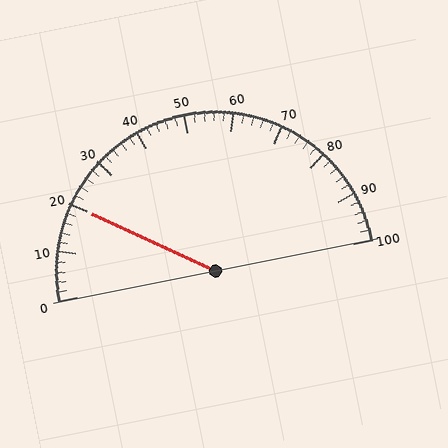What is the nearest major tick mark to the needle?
The nearest major tick mark is 20.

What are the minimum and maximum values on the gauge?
The gauge ranges from 0 to 100.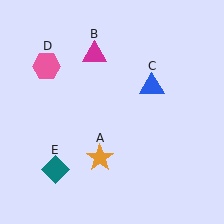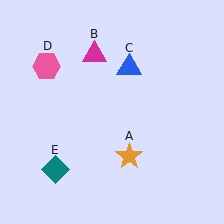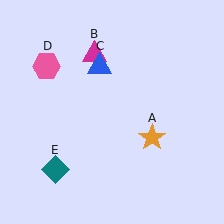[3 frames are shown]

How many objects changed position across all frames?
2 objects changed position: orange star (object A), blue triangle (object C).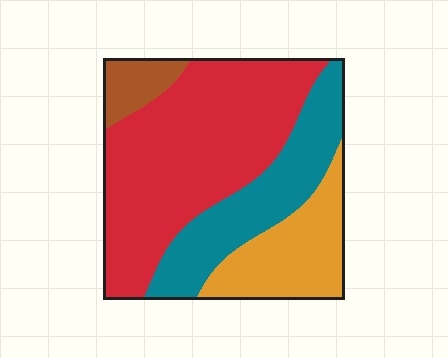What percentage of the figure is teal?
Teal takes up about one quarter (1/4) of the figure.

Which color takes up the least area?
Brown, at roughly 5%.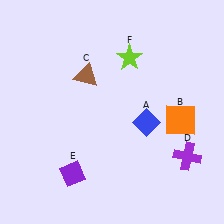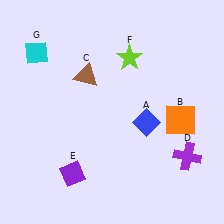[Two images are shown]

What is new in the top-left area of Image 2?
A cyan diamond (G) was added in the top-left area of Image 2.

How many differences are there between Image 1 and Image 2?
There is 1 difference between the two images.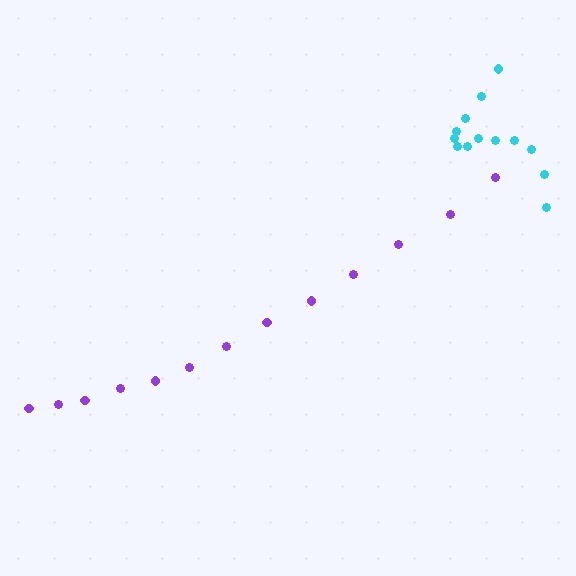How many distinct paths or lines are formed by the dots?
There are 2 distinct paths.